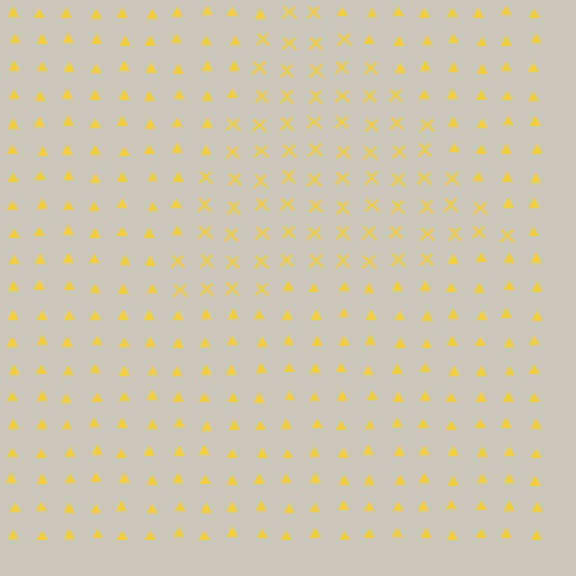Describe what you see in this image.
The image is filled with small yellow elements arranged in a uniform grid. A triangle-shaped region contains X marks, while the surrounding area contains triangles. The boundary is defined purely by the change in element shape.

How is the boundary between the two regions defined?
The boundary is defined by a change in element shape: X marks inside vs. triangles outside. All elements share the same color and spacing.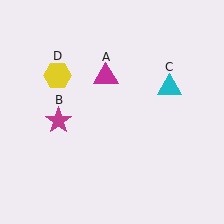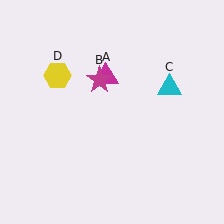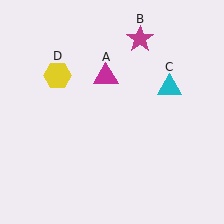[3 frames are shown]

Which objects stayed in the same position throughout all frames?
Magenta triangle (object A) and cyan triangle (object C) and yellow hexagon (object D) remained stationary.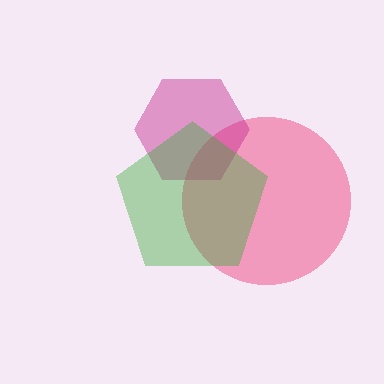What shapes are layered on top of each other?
The layered shapes are: a pink circle, a magenta hexagon, a green pentagon.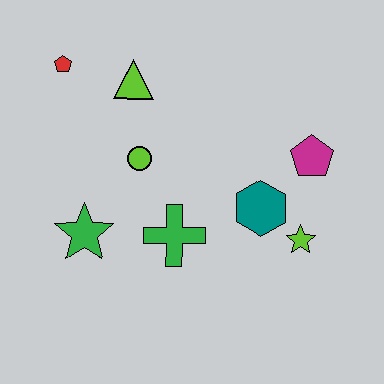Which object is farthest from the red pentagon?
The lime star is farthest from the red pentagon.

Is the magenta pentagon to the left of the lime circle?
No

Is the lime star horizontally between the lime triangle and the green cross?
No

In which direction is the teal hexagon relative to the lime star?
The teal hexagon is to the left of the lime star.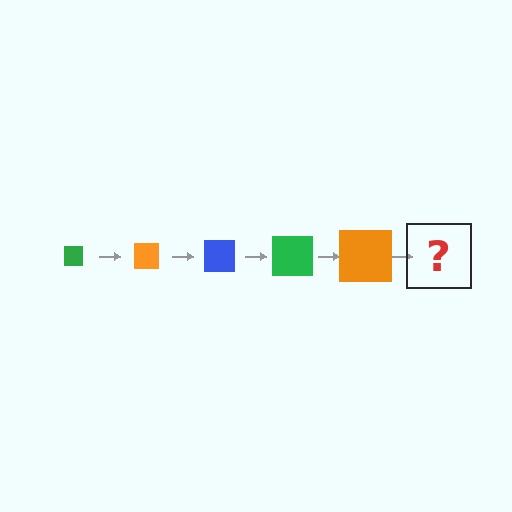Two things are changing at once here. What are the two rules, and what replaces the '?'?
The two rules are that the square grows larger each step and the color cycles through green, orange, and blue. The '?' should be a blue square, larger than the previous one.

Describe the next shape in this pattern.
It should be a blue square, larger than the previous one.